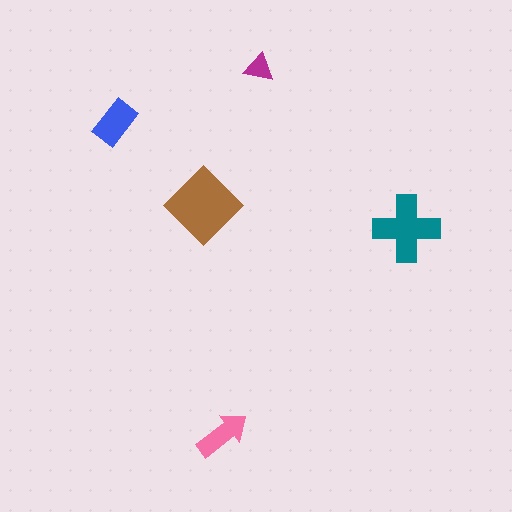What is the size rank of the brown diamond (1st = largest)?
1st.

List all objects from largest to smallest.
The brown diamond, the teal cross, the blue rectangle, the pink arrow, the magenta triangle.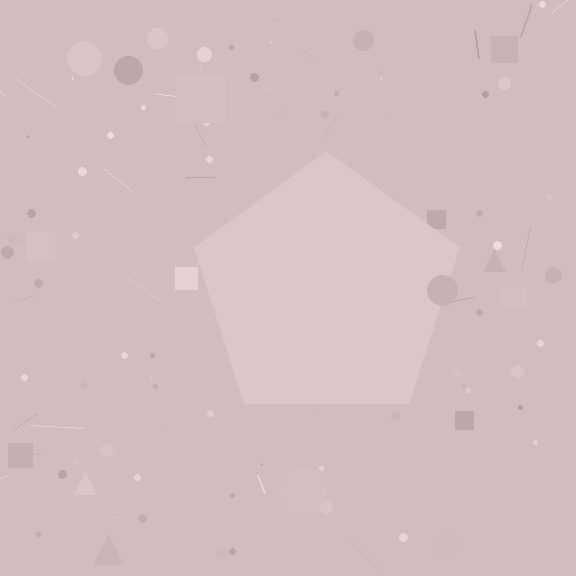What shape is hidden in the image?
A pentagon is hidden in the image.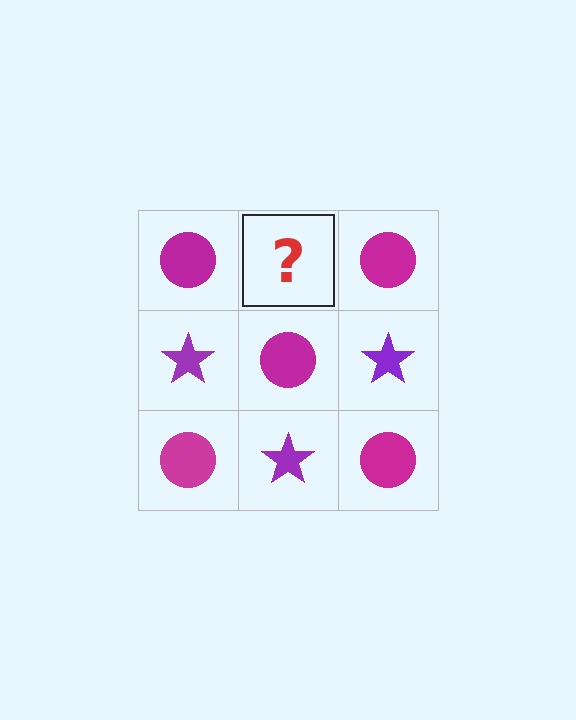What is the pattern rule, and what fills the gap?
The rule is that it alternates magenta circle and purple star in a checkerboard pattern. The gap should be filled with a purple star.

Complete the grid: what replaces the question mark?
The question mark should be replaced with a purple star.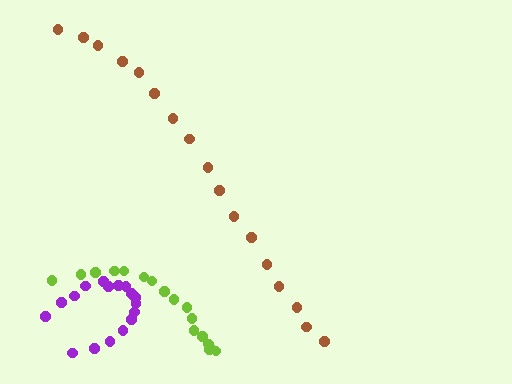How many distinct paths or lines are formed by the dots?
There are 3 distinct paths.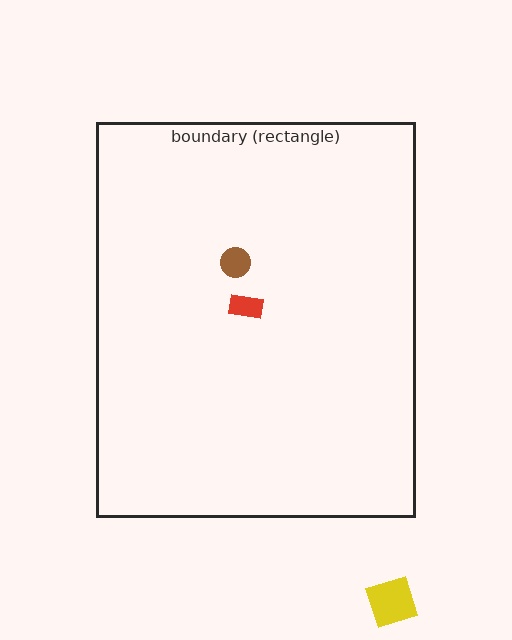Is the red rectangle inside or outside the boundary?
Inside.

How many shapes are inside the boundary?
2 inside, 1 outside.